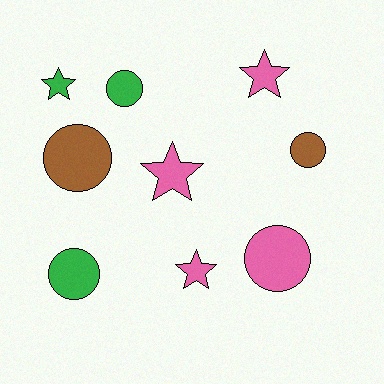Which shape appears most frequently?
Circle, with 5 objects.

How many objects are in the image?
There are 9 objects.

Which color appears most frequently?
Pink, with 4 objects.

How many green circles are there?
There are 2 green circles.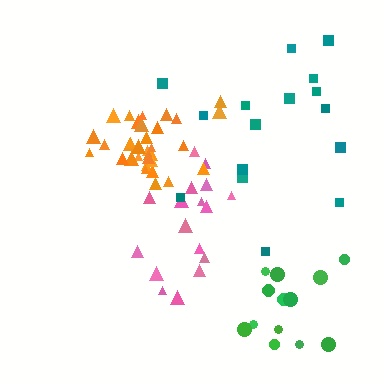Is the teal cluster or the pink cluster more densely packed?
Pink.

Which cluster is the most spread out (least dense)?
Teal.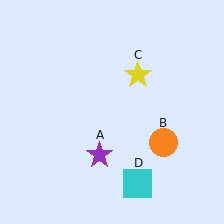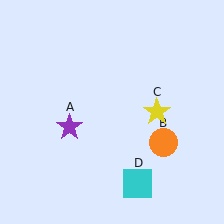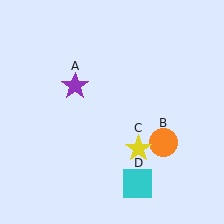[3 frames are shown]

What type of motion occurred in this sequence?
The purple star (object A), yellow star (object C) rotated clockwise around the center of the scene.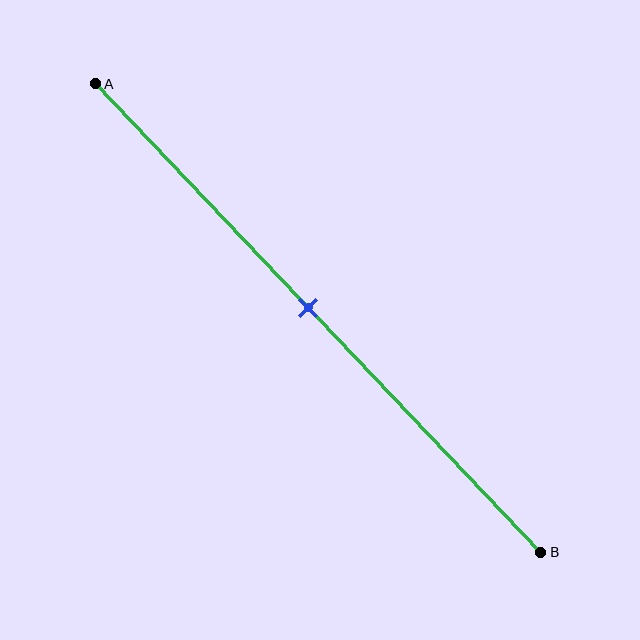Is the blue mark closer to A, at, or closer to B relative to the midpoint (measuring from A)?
The blue mark is approximately at the midpoint of segment AB.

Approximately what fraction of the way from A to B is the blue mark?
The blue mark is approximately 50% of the way from A to B.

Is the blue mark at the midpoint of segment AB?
Yes, the mark is approximately at the midpoint.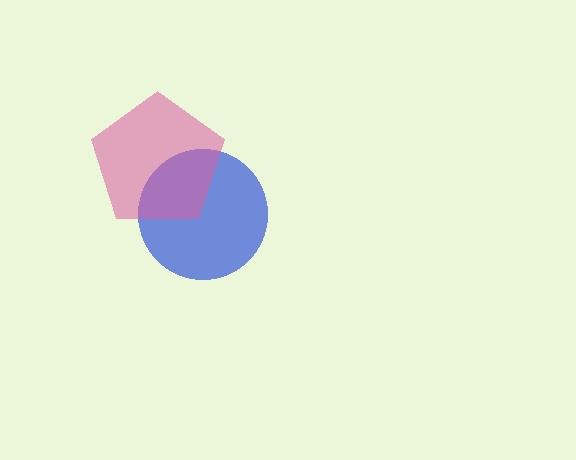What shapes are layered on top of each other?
The layered shapes are: a blue circle, a pink pentagon.